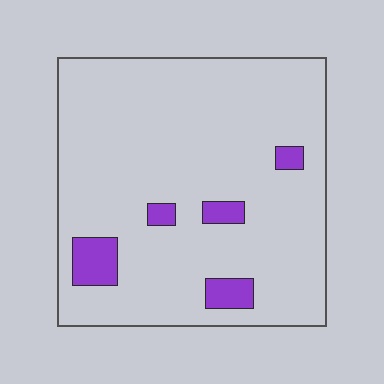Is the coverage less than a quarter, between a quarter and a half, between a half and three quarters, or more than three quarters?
Less than a quarter.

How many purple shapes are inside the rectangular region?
5.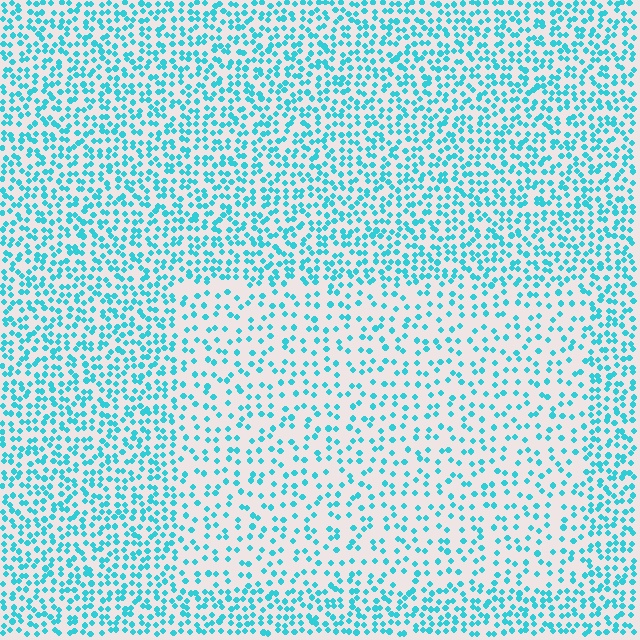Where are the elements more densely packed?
The elements are more densely packed outside the rectangle boundary.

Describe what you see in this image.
The image contains small cyan elements arranged at two different densities. A rectangle-shaped region is visible where the elements are less densely packed than the surrounding area.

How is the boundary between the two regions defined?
The boundary is defined by a change in element density (approximately 1.9x ratio). All elements are the same color, size, and shape.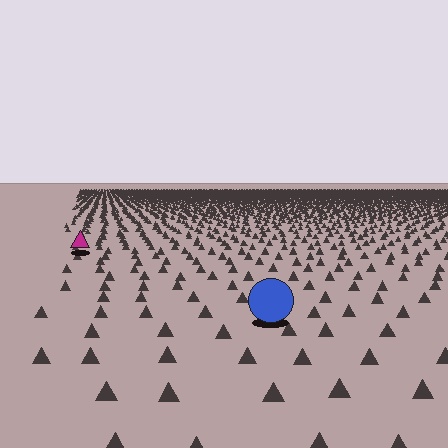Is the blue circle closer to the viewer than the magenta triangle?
Yes. The blue circle is closer — you can tell from the texture gradient: the ground texture is coarser near it.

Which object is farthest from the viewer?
The magenta triangle is farthest from the viewer. It appears smaller and the ground texture around it is denser.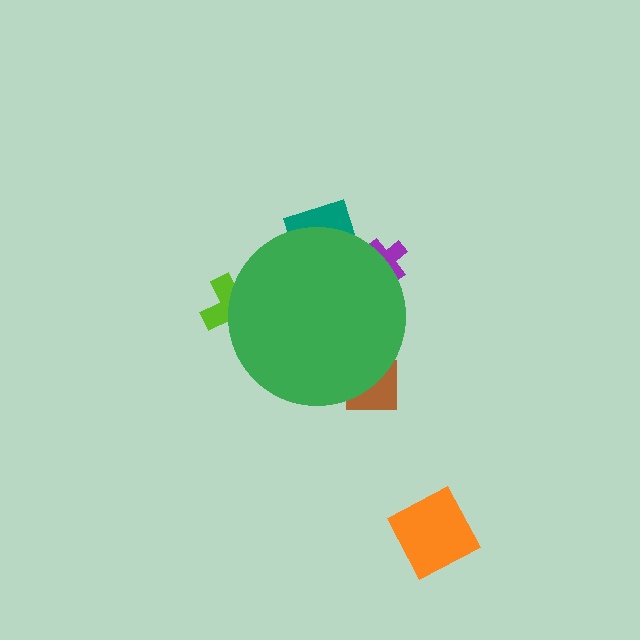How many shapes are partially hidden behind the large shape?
4 shapes are partially hidden.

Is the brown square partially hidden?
Yes, the brown square is partially hidden behind the green circle.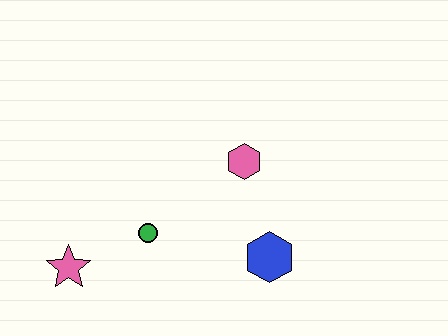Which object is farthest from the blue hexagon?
The pink star is farthest from the blue hexagon.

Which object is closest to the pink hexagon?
The blue hexagon is closest to the pink hexagon.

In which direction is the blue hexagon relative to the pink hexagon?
The blue hexagon is below the pink hexagon.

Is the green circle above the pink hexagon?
No